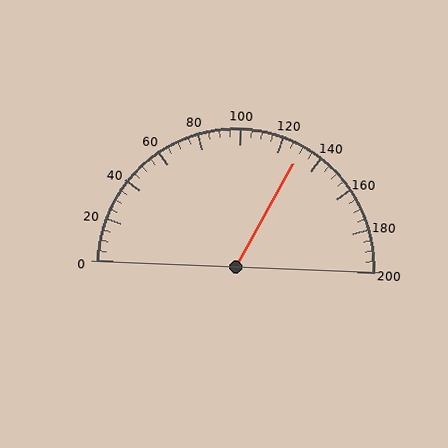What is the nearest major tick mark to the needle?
The nearest major tick mark is 120.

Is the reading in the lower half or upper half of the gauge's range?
The reading is in the upper half of the range (0 to 200).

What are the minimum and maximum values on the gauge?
The gauge ranges from 0 to 200.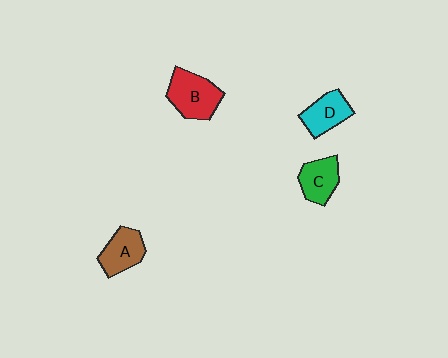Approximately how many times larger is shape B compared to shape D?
Approximately 1.4 times.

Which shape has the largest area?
Shape B (red).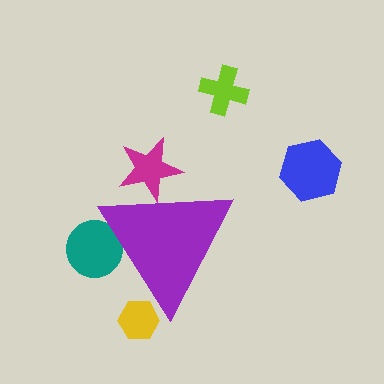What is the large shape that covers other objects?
A purple triangle.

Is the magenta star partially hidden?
Yes, the magenta star is partially hidden behind the purple triangle.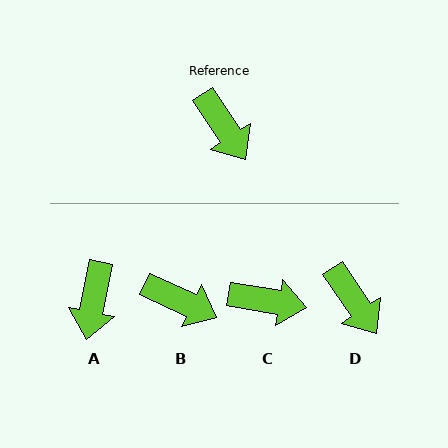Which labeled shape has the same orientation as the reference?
D.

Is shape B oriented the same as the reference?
No, it is off by about 32 degrees.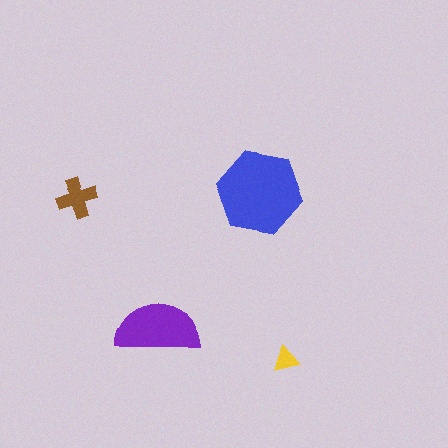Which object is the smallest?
The yellow triangle.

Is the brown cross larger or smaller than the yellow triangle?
Larger.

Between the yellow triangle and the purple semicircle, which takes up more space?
The purple semicircle.